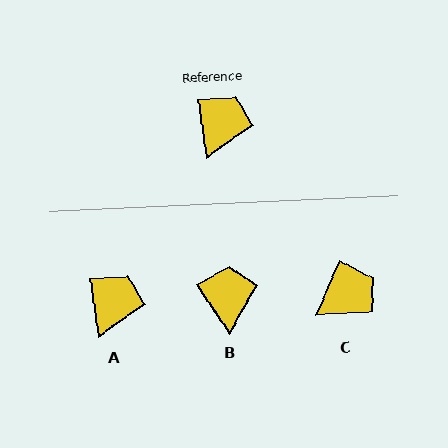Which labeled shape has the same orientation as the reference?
A.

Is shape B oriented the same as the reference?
No, it is off by about 25 degrees.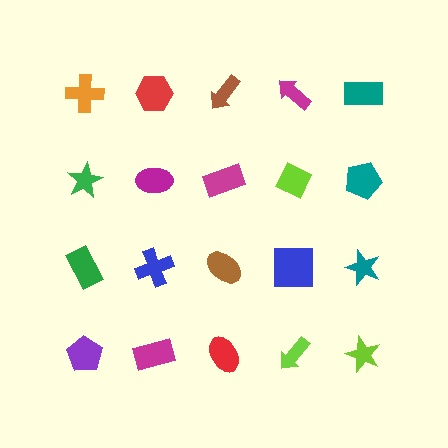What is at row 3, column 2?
A blue cross.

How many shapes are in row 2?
5 shapes.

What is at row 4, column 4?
A lime arrow.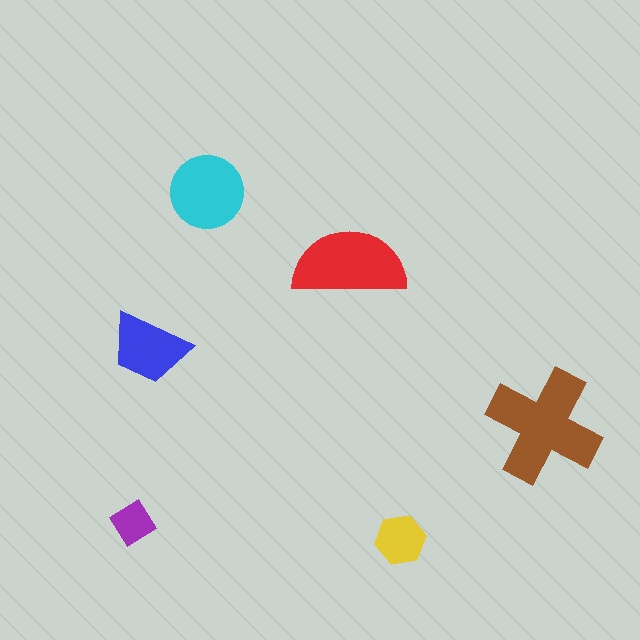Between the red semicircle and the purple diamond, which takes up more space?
The red semicircle.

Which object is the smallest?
The purple diamond.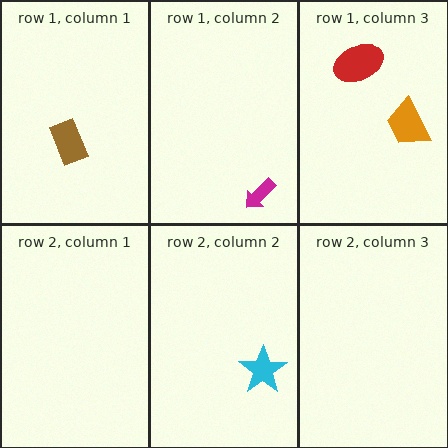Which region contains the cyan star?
The row 2, column 2 region.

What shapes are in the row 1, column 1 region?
The brown rectangle.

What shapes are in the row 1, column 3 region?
The red ellipse, the orange trapezoid.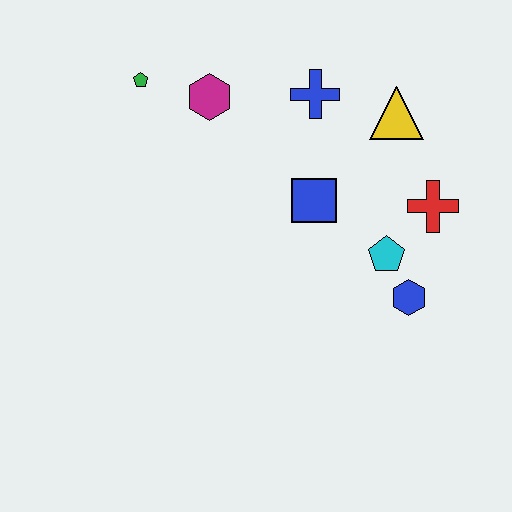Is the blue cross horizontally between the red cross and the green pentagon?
Yes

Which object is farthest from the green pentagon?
The blue hexagon is farthest from the green pentagon.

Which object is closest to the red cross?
The cyan pentagon is closest to the red cross.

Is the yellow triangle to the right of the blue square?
Yes